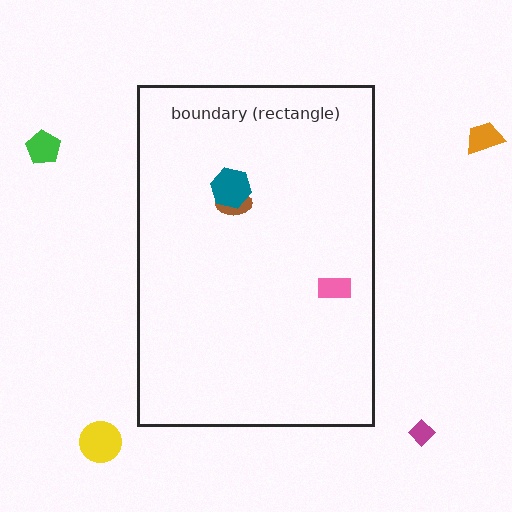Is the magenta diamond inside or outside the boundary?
Outside.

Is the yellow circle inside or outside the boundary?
Outside.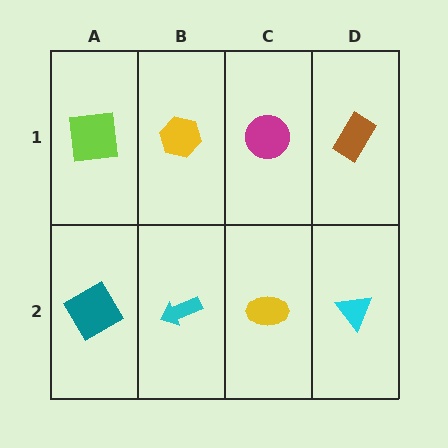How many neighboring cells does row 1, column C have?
3.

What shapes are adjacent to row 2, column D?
A brown rectangle (row 1, column D), a yellow ellipse (row 2, column C).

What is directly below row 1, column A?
A teal diamond.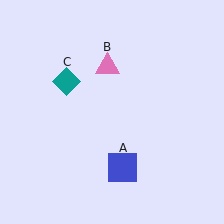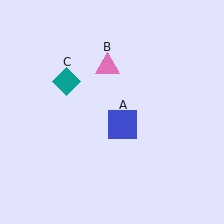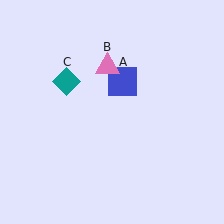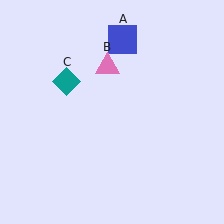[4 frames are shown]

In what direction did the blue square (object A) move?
The blue square (object A) moved up.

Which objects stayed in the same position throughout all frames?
Pink triangle (object B) and teal diamond (object C) remained stationary.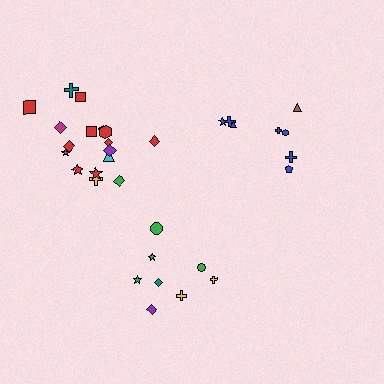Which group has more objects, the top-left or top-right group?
The top-left group.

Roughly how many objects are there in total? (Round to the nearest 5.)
Roughly 35 objects in total.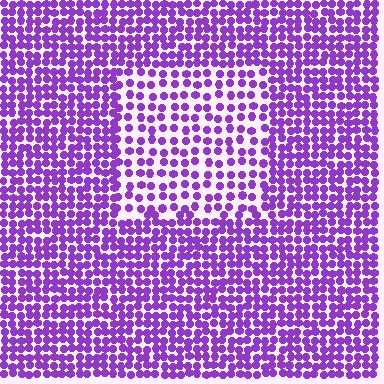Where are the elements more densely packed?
The elements are more densely packed outside the rectangle boundary.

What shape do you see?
I see a rectangle.